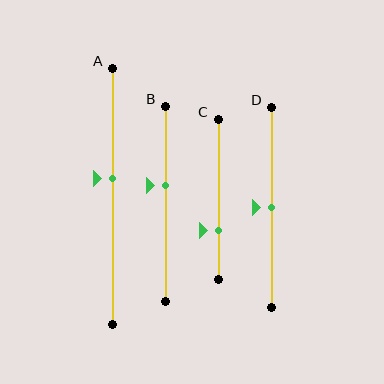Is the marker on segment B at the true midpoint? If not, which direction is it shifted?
No, the marker on segment B is shifted upward by about 9% of the segment length.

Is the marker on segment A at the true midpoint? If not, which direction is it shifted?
No, the marker on segment A is shifted upward by about 7% of the segment length.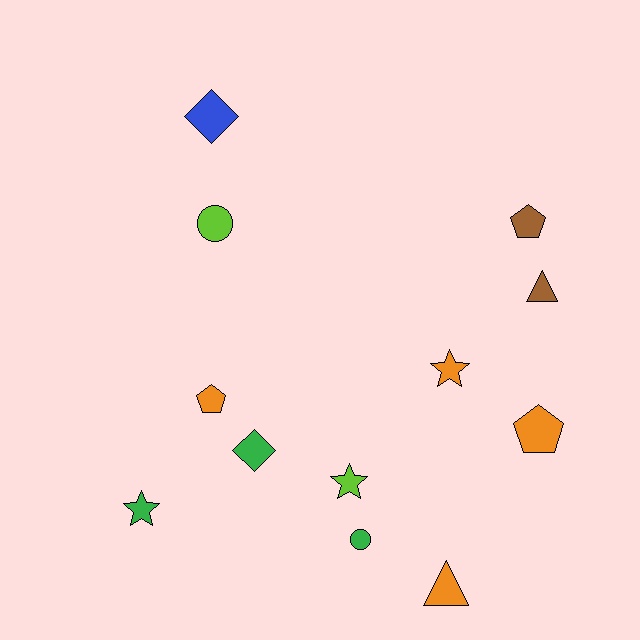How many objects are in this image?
There are 12 objects.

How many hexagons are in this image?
There are no hexagons.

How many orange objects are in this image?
There are 4 orange objects.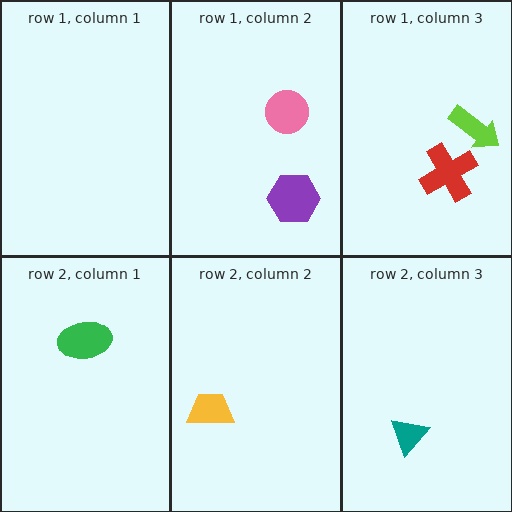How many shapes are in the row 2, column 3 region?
1.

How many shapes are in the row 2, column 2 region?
1.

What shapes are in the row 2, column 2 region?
The yellow trapezoid.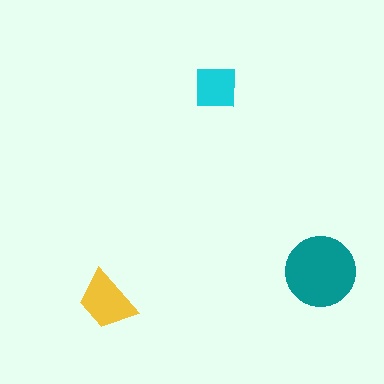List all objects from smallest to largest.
The cyan square, the yellow trapezoid, the teal circle.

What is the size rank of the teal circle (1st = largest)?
1st.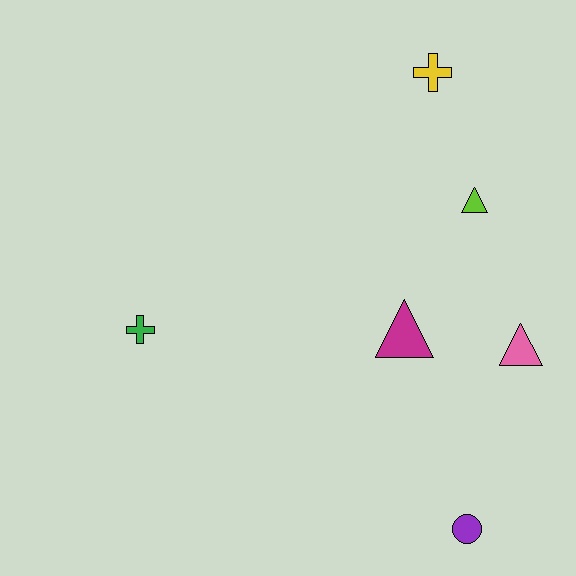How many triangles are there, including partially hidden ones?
There are 3 triangles.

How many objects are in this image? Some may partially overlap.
There are 6 objects.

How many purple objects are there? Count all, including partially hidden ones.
There is 1 purple object.